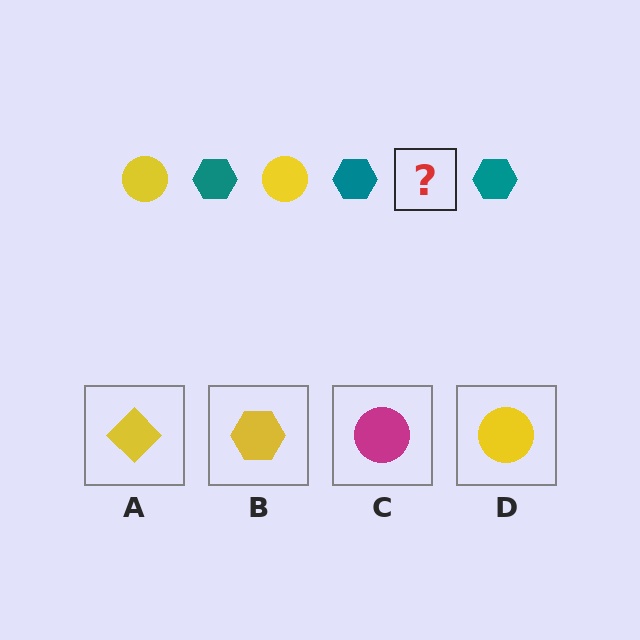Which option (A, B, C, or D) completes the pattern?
D.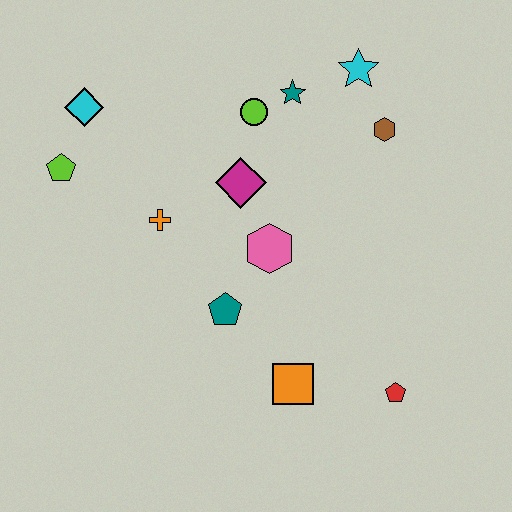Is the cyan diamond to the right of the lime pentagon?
Yes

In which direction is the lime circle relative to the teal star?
The lime circle is to the left of the teal star.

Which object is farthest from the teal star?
The red pentagon is farthest from the teal star.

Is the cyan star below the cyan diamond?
No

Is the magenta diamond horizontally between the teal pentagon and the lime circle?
Yes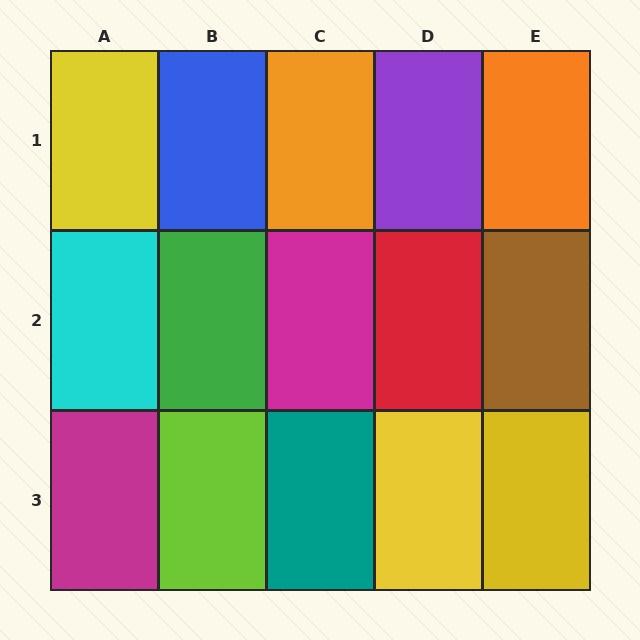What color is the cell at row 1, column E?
Orange.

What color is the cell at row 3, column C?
Teal.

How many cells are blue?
1 cell is blue.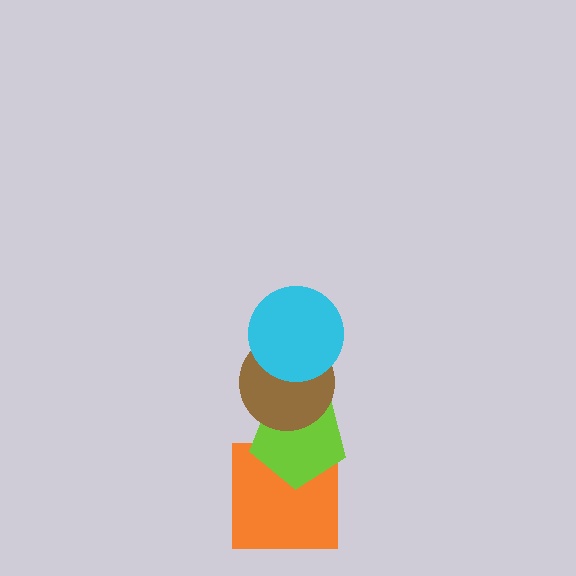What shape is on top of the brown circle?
The cyan circle is on top of the brown circle.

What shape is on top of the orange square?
The lime pentagon is on top of the orange square.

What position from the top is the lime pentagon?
The lime pentagon is 3rd from the top.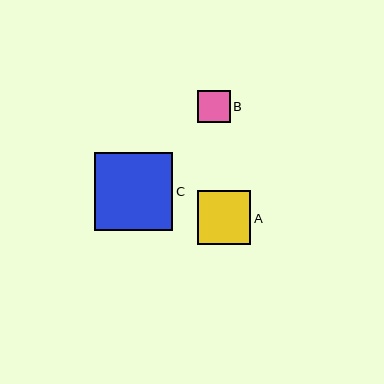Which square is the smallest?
Square B is the smallest with a size of approximately 32 pixels.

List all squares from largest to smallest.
From largest to smallest: C, A, B.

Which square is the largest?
Square C is the largest with a size of approximately 78 pixels.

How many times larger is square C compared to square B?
Square C is approximately 2.4 times the size of square B.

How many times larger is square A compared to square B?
Square A is approximately 1.7 times the size of square B.